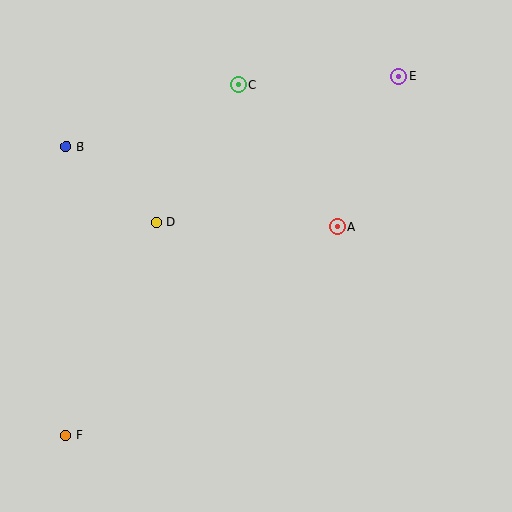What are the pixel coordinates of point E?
Point E is at (398, 76).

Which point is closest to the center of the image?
Point A at (338, 227) is closest to the center.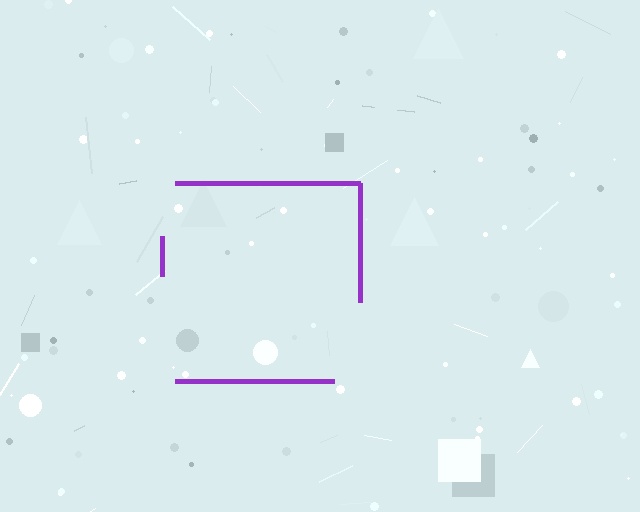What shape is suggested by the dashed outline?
The dashed outline suggests a square.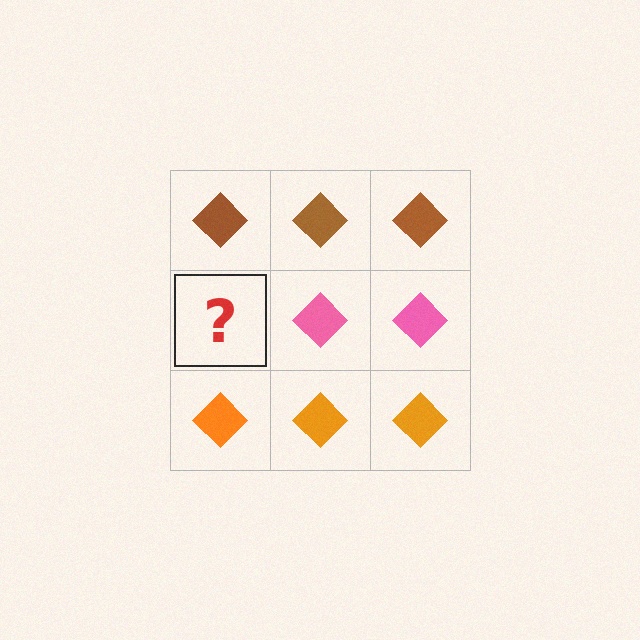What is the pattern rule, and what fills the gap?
The rule is that each row has a consistent color. The gap should be filled with a pink diamond.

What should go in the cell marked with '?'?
The missing cell should contain a pink diamond.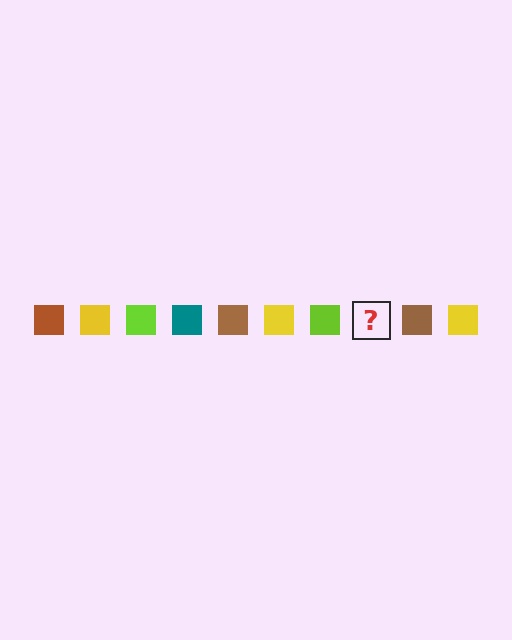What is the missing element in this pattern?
The missing element is a teal square.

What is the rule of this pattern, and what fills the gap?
The rule is that the pattern cycles through brown, yellow, lime, teal squares. The gap should be filled with a teal square.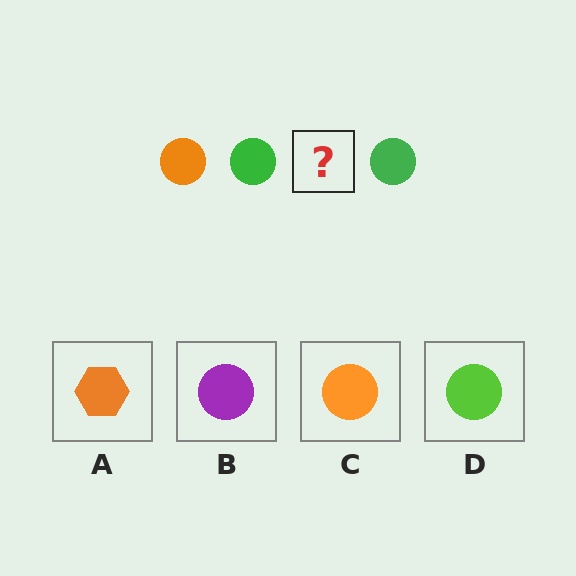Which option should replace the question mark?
Option C.